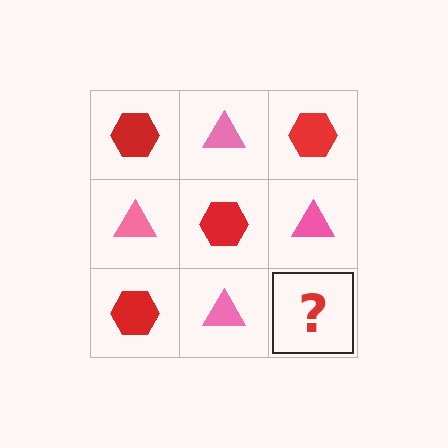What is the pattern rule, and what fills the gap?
The rule is that it alternates red hexagon and pink triangle in a checkerboard pattern. The gap should be filled with a red hexagon.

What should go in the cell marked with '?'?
The missing cell should contain a red hexagon.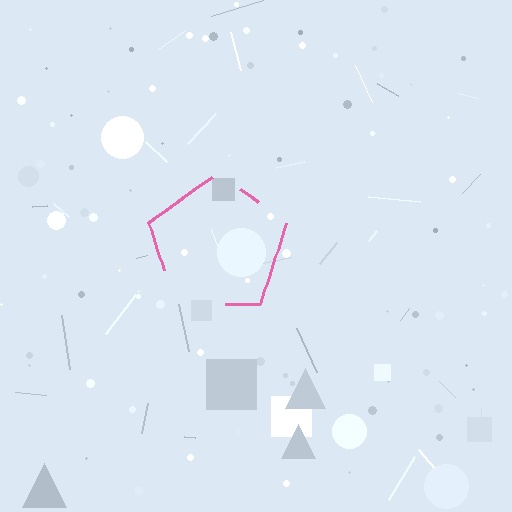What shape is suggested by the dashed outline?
The dashed outline suggests a pentagon.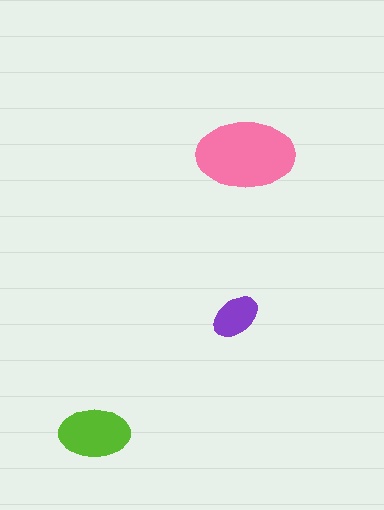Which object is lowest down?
The lime ellipse is bottommost.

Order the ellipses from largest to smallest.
the pink one, the lime one, the purple one.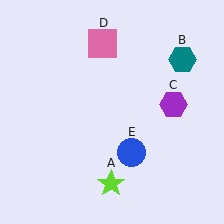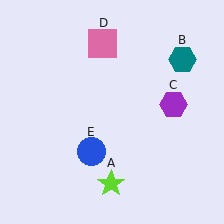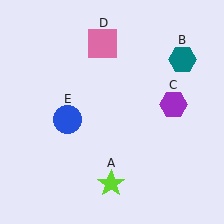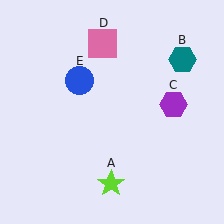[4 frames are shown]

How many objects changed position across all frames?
1 object changed position: blue circle (object E).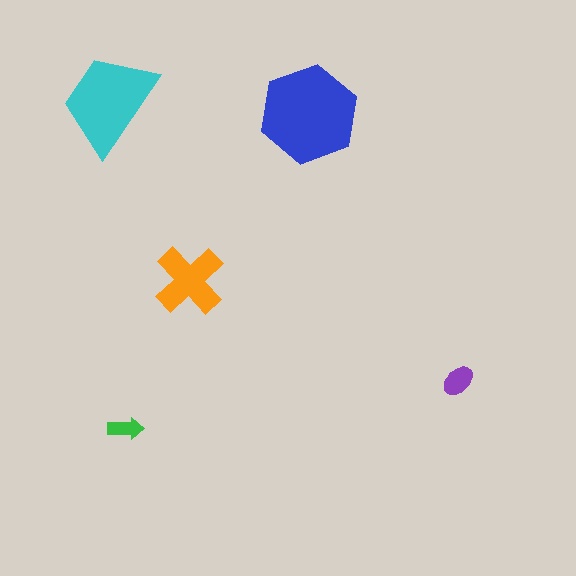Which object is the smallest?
The green arrow.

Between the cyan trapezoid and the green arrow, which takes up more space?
The cyan trapezoid.